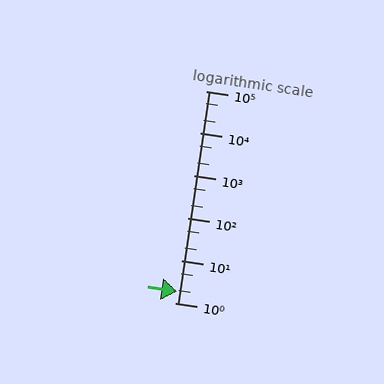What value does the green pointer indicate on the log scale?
The pointer indicates approximately 1.9.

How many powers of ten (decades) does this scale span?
The scale spans 5 decades, from 1 to 100000.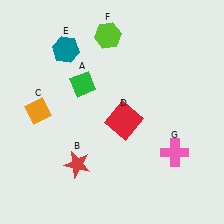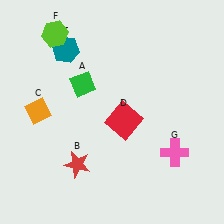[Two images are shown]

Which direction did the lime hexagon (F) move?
The lime hexagon (F) moved left.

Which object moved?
The lime hexagon (F) moved left.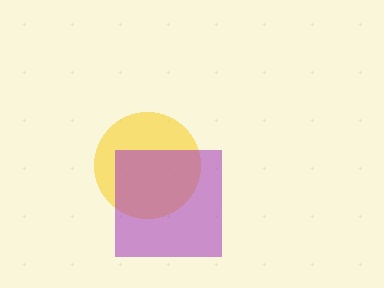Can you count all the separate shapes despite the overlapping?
Yes, there are 2 separate shapes.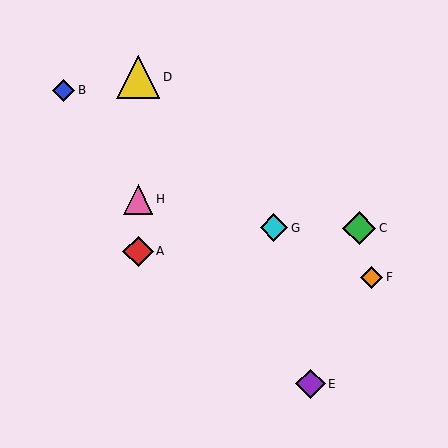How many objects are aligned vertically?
3 objects (A, D, H) are aligned vertically.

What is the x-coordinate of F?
Object F is at x≈372.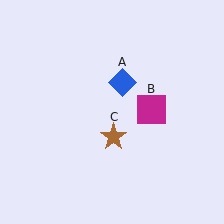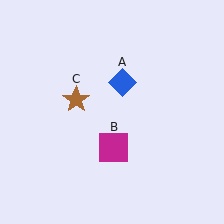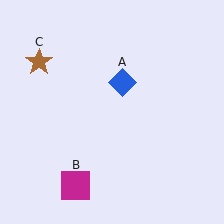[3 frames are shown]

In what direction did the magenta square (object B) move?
The magenta square (object B) moved down and to the left.